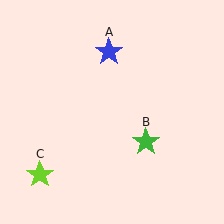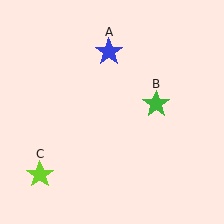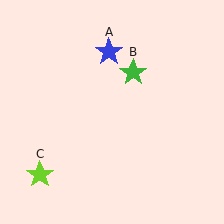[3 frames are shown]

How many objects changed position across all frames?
1 object changed position: green star (object B).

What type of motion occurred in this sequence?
The green star (object B) rotated counterclockwise around the center of the scene.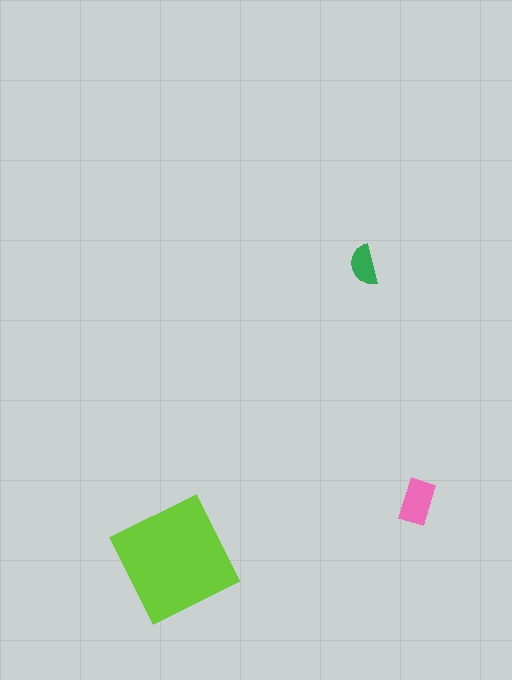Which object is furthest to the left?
The lime square is leftmost.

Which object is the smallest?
The green semicircle.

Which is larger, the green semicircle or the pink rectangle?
The pink rectangle.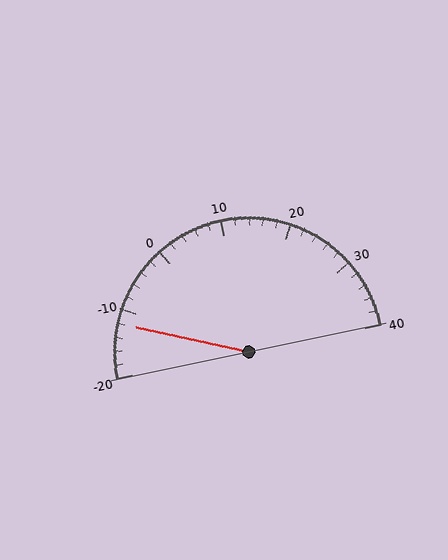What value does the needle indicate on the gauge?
The needle indicates approximately -12.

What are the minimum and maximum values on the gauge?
The gauge ranges from -20 to 40.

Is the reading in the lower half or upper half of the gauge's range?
The reading is in the lower half of the range (-20 to 40).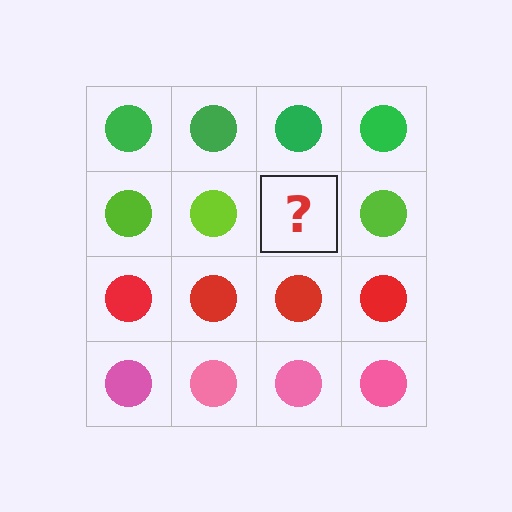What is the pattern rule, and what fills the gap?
The rule is that each row has a consistent color. The gap should be filled with a lime circle.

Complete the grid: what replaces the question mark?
The question mark should be replaced with a lime circle.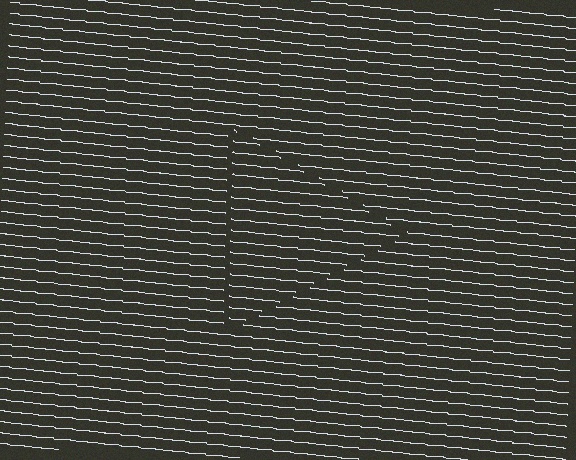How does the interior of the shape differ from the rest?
The interior of the shape contains the same grating, shifted by half a period — the contour is defined by the phase discontinuity where line-ends from the inner and outer gratings abut.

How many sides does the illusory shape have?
3 sides — the line-ends trace a triangle.